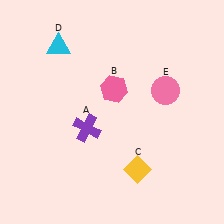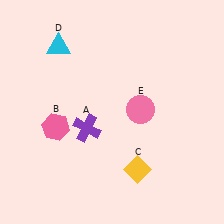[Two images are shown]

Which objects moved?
The objects that moved are: the pink hexagon (B), the pink circle (E).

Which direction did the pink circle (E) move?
The pink circle (E) moved left.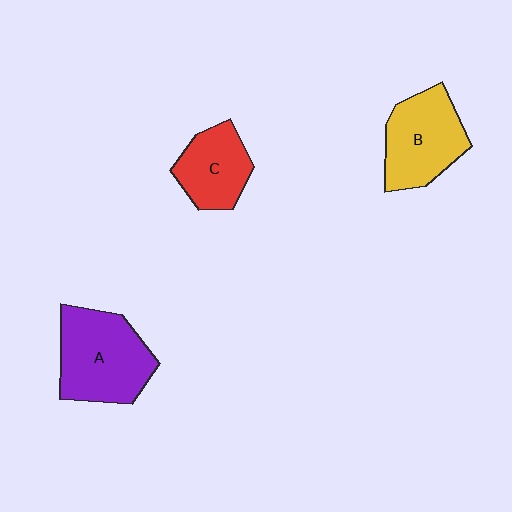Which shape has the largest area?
Shape A (purple).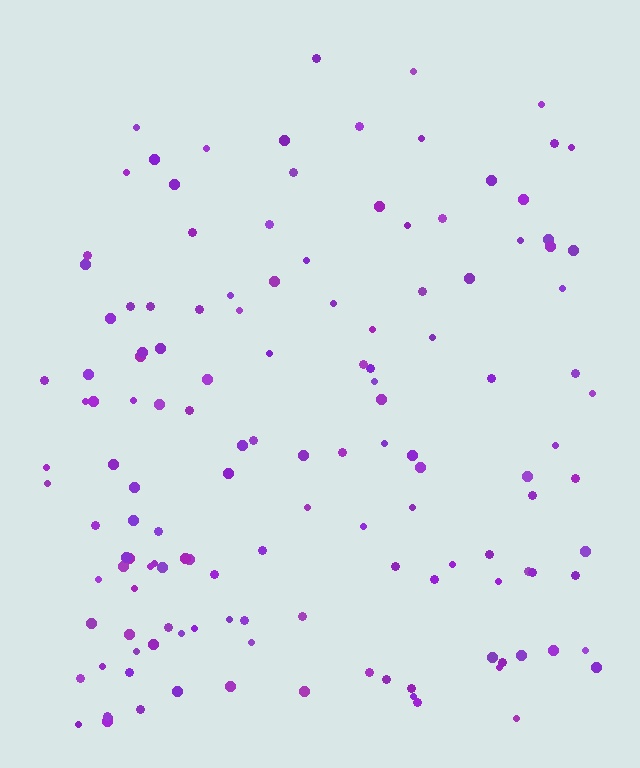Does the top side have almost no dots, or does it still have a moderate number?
Still a moderate number, just noticeably fewer than the bottom.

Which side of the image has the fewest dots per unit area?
The top.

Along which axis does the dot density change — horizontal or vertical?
Vertical.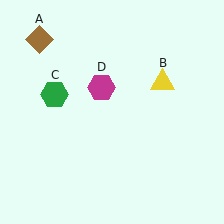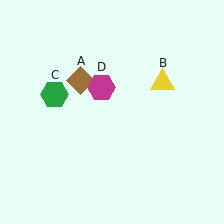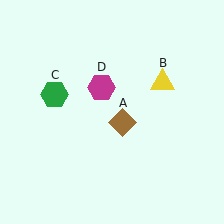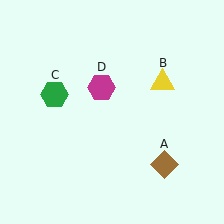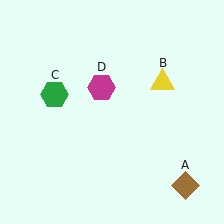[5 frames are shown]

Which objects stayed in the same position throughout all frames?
Yellow triangle (object B) and green hexagon (object C) and magenta hexagon (object D) remained stationary.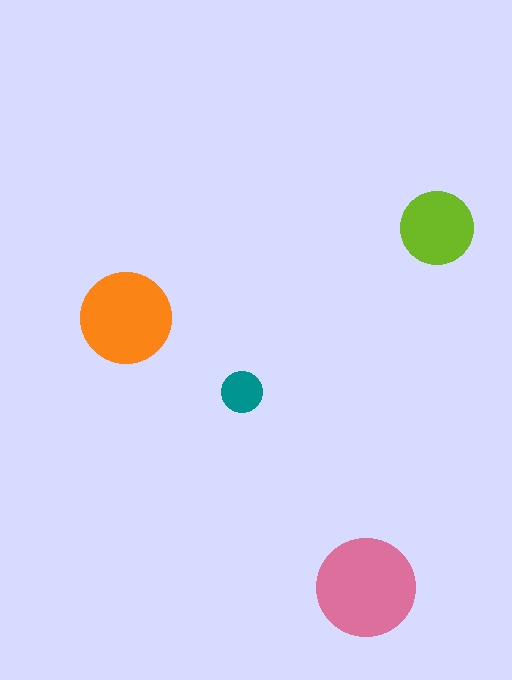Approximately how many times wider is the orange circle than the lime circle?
About 1.5 times wider.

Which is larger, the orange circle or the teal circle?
The orange one.